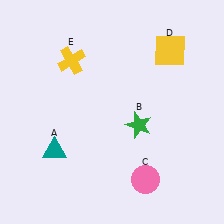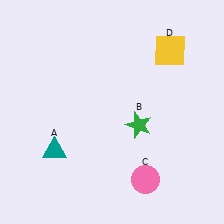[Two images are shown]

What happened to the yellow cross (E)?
The yellow cross (E) was removed in Image 2. It was in the top-left area of Image 1.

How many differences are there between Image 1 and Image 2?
There is 1 difference between the two images.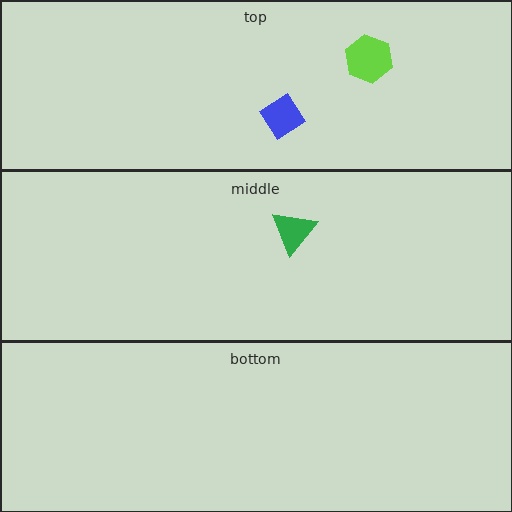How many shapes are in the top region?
2.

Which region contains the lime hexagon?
The top region.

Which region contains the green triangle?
The middle region.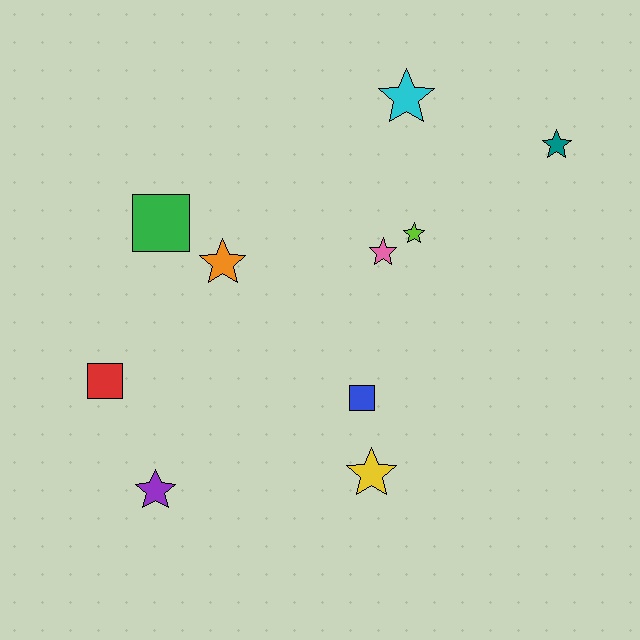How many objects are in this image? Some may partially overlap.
There are 10 objects.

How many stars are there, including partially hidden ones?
There are 7 stars.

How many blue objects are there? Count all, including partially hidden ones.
There is 1 blue object.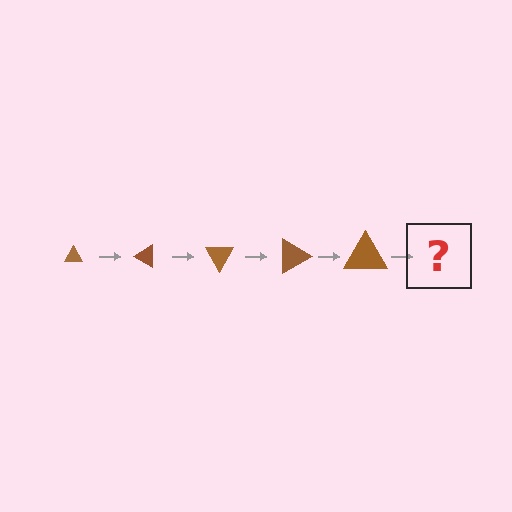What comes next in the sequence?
The next element should be a triangle, larger than the previous one and rotated 150 degrees from the start.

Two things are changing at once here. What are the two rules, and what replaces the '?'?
The two rules are that the triangle grows larger each step and it rotates 30 degrees each step. The '?' should be a triangle, larger than the previous one and rotated 150 degrees from the start.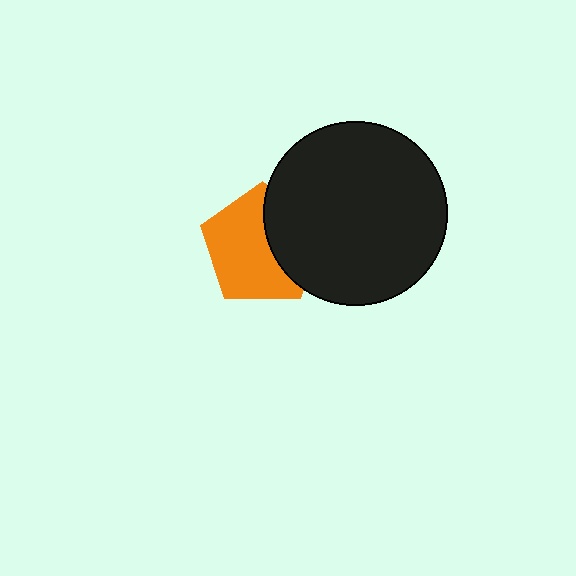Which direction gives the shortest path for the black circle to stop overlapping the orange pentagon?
Moving right gives the shortest separation.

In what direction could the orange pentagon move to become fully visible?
The orange pentagon could move left. That would shift it out from behind the black circle entirely.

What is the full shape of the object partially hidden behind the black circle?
The partially hidden object is an orange pentagon.